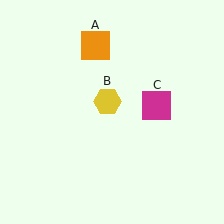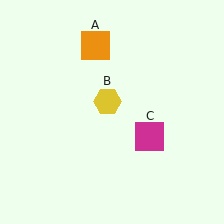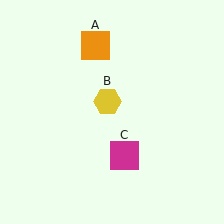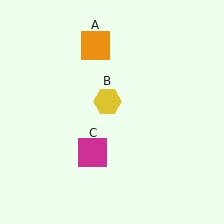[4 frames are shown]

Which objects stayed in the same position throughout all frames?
Orange square (object A) and yellow hexagon (object B) remained stationary.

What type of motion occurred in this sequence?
The magenta square (object C) rotated clockwise around the center of the scene.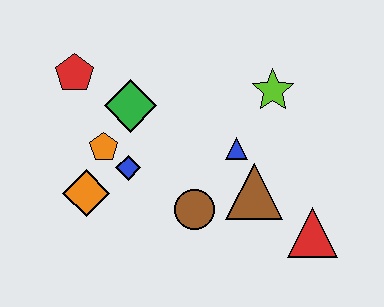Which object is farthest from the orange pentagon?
The red triangle is farthest from the orange pentagon.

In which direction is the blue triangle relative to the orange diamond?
The blue triangle is to the right of the orange diamond.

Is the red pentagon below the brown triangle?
No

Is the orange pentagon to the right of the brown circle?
No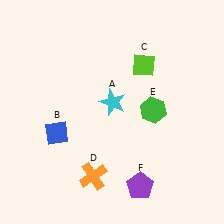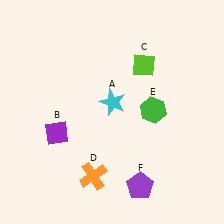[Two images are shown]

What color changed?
The diamond (B) changed from blue in Image 1 to purple in Image 2.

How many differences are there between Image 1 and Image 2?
There is 1 difference between the two images.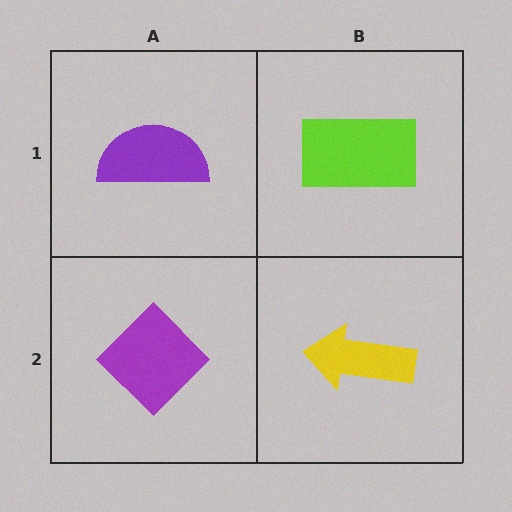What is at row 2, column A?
A purple diamond.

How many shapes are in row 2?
2 shapes.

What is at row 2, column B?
A yellow arrow.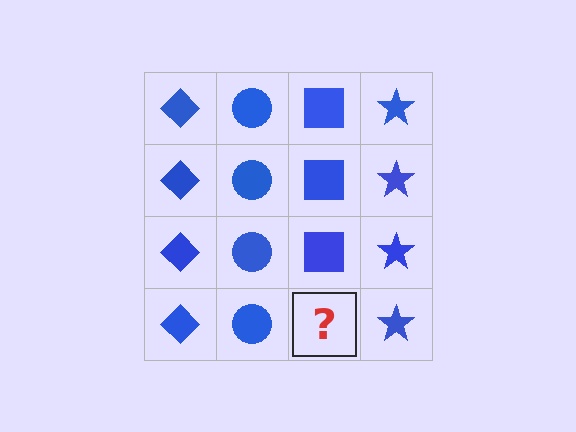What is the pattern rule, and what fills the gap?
The rule is that each column has a consistent shape. The gap should be filled with a blue square.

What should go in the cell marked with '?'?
The missing cell should contain a blue square.